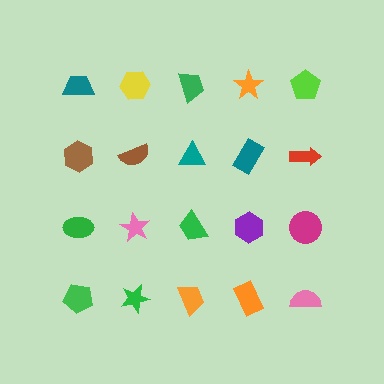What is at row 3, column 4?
A purple hexagon.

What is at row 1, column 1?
A teal trapezoid.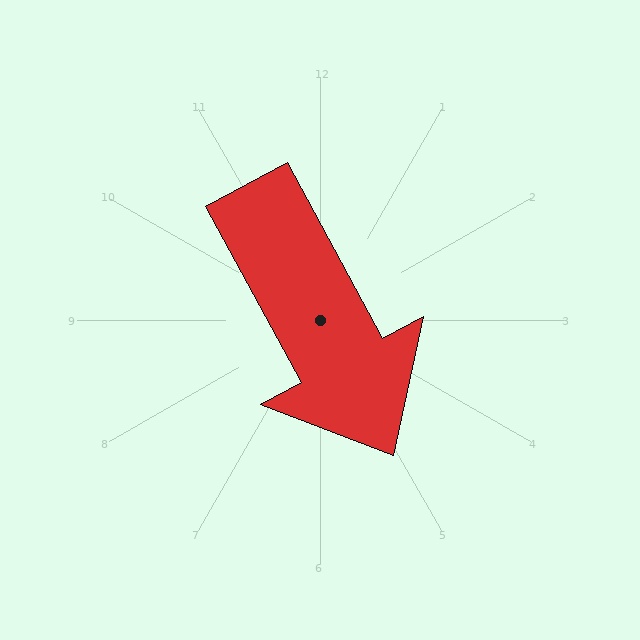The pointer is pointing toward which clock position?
Roughly 5 o'clock.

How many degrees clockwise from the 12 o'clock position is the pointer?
Approximately 151 degrees.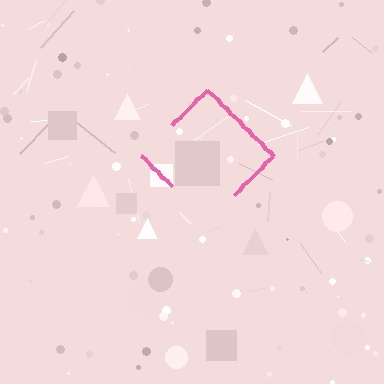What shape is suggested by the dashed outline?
The dashed outline suggests a diamond.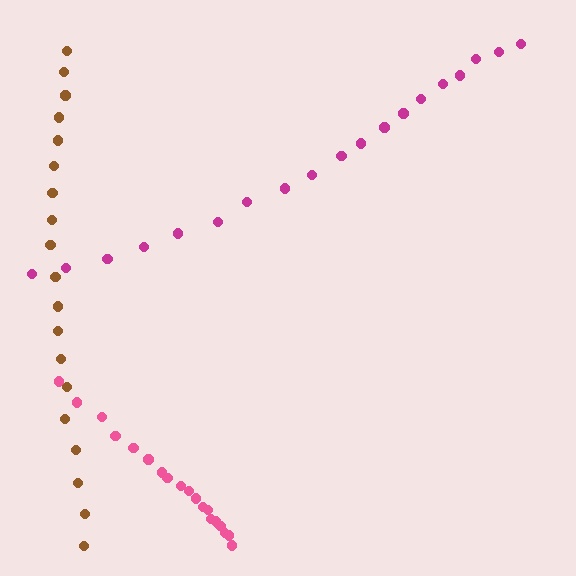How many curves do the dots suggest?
There are 3 distinct paths.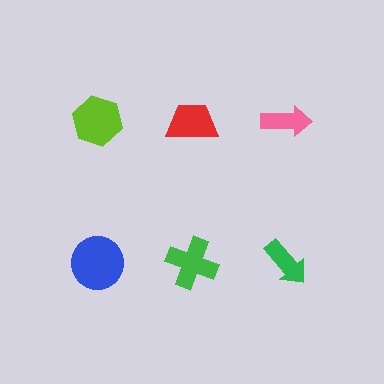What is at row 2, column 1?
A blue circle.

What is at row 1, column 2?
A red trapezoid.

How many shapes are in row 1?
3 shapes.